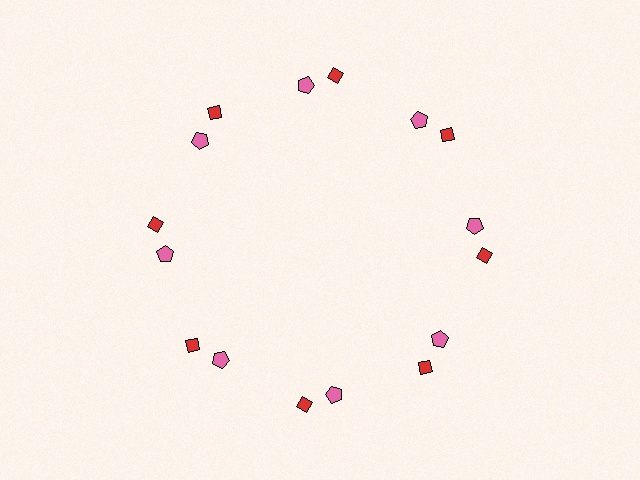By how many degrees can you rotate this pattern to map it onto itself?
The pattern maps onto itself every 45 degrees of rotation.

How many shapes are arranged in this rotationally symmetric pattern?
There are 16 shapes, arranged in 8 groups of 2.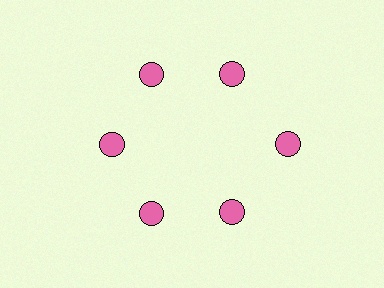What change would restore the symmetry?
The symmetry would be restored by moving it inward, back onto the ring so that all 6 circles sit at equal angles and equal distance from the center.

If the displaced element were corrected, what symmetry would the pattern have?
It would have 6-fold rotational symmetry — the pattern would map onto itself every 60 degrees.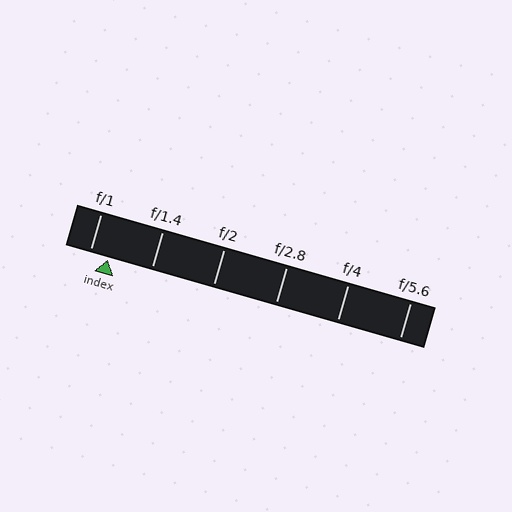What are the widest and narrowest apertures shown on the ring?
The widest aperture shown is f/1 and the narrowest is f/5.6.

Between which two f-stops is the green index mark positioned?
The index mark is between f/1 and f/1.4.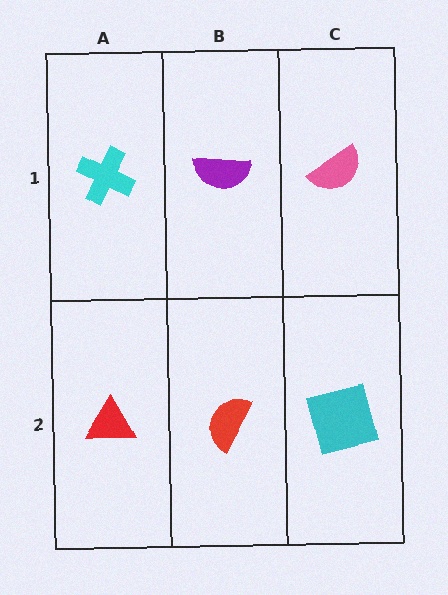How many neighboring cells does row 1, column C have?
2.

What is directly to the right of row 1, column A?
A purple semicircle.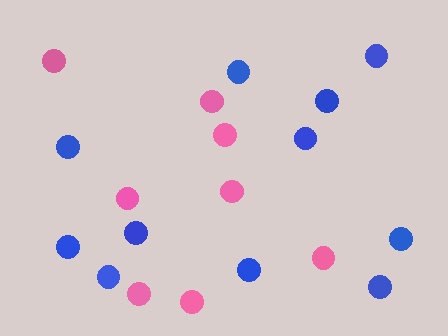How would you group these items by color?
There are 2 groups: one group of pink circles (8) and one group of blue circles (11).